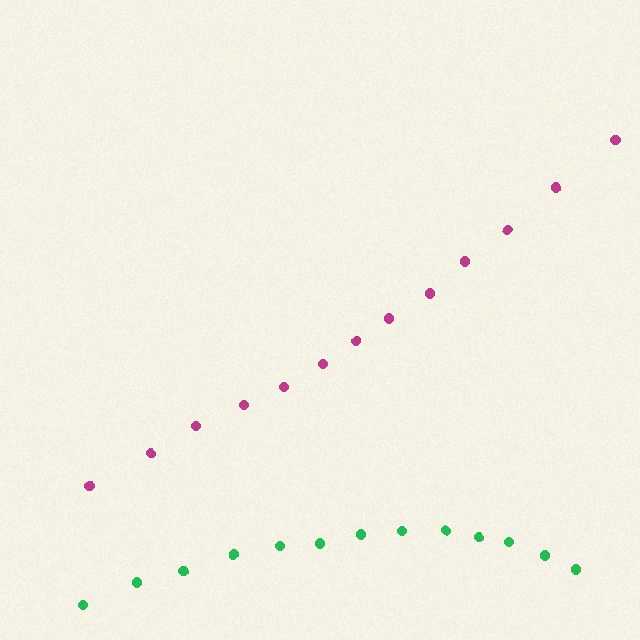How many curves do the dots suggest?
There are 2 distinct paths.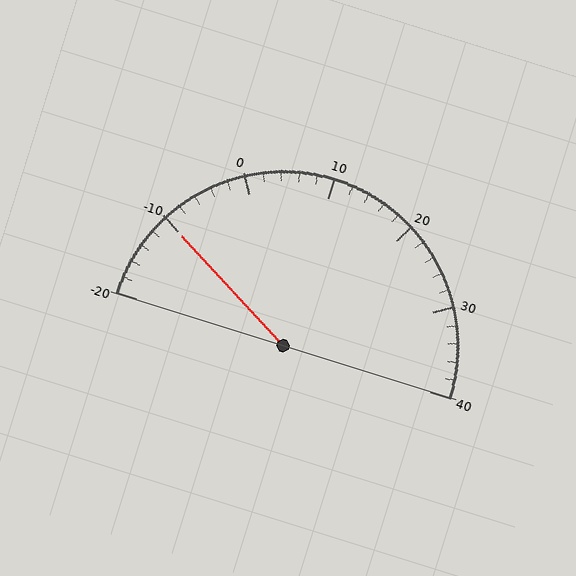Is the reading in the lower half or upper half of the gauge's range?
The reading is in the lower half of the range (-20 to 40).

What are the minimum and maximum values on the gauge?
The gauge ranges from -20 to 40.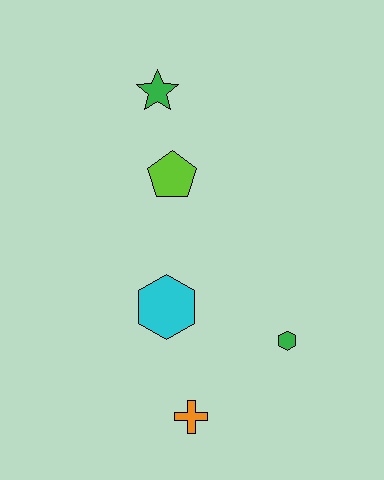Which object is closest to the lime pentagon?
The green star is closest to the lime pentagon.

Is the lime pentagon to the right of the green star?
Yes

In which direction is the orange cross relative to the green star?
The orange cross is below the green star.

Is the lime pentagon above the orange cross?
Yes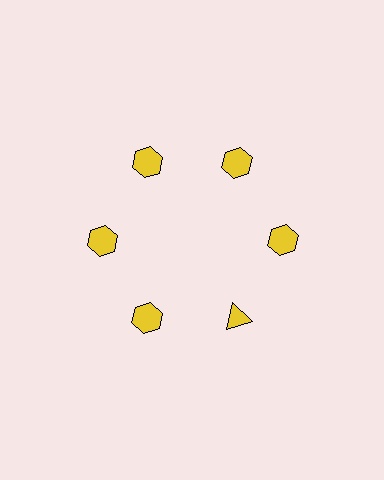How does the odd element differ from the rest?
It has a different shape: triangle instead of hexagon.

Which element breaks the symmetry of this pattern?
The yellow triangle at roughly the 5 o'clock position breaks the symmetry. All other shapes are yellow hexagons.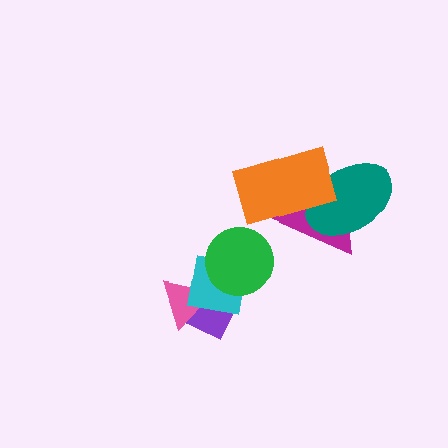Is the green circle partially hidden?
No, no other shape covers it.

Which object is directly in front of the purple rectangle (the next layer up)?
The pink triangle is directly in front of the purple rectangle.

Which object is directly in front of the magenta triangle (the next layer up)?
The teal ellipse is directly in front of the magenta triangle.